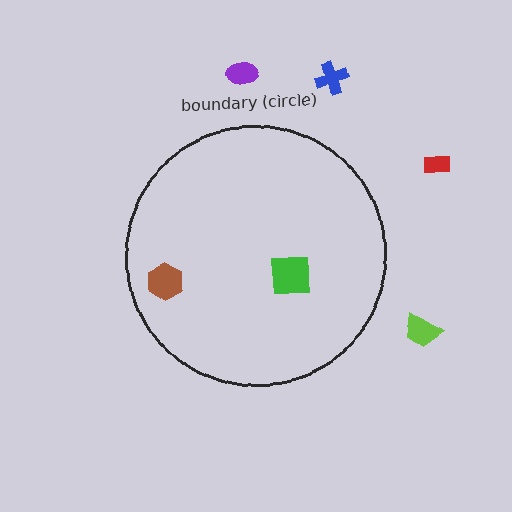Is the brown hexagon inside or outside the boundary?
Inside.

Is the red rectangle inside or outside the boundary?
Outside.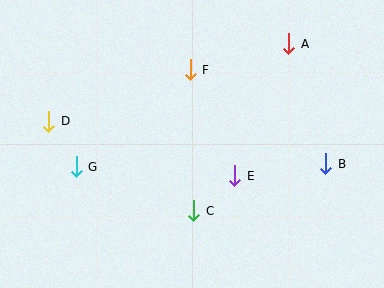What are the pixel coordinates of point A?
Point A is at (289, 44).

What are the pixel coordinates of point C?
Point C is at (194, 211).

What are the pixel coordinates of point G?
Point G is at (76, 167).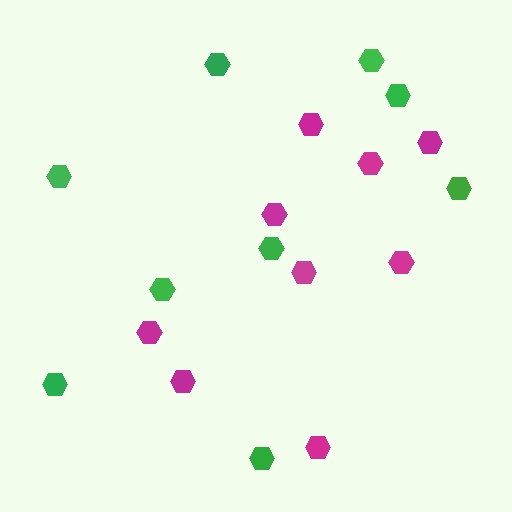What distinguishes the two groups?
There are 2 groups: one group of magenta hexagons (9) and one group of green hexagons (9).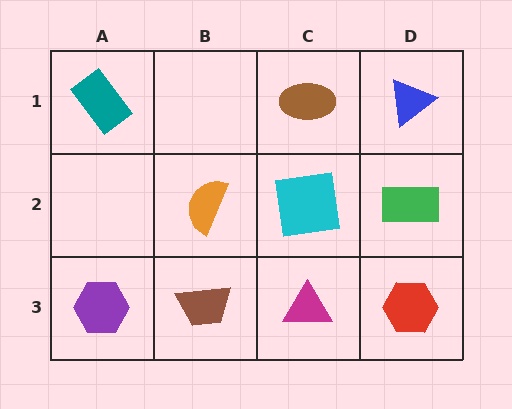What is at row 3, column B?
A brown trapezoid.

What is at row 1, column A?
A teal rectangle.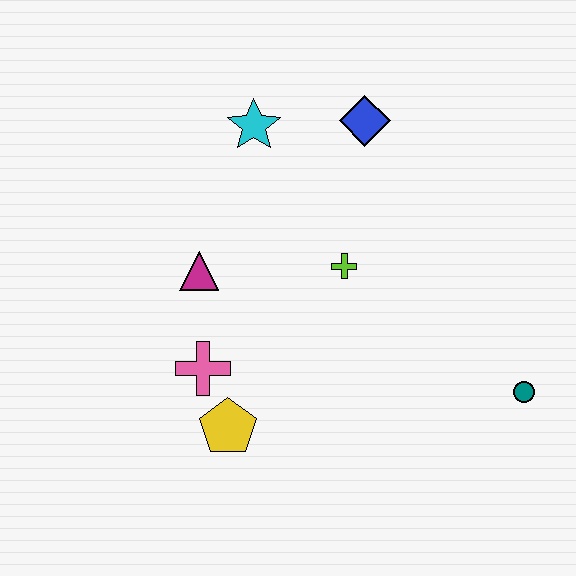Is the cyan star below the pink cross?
No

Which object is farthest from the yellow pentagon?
The blue diamond is farthest from the yellow pentagon.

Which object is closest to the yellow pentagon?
The pink cross is closest to the yellow pentagon.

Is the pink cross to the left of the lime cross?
Yes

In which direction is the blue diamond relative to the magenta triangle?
The blue diamond is to the right of the magenta triangle.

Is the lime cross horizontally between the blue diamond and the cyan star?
Yes